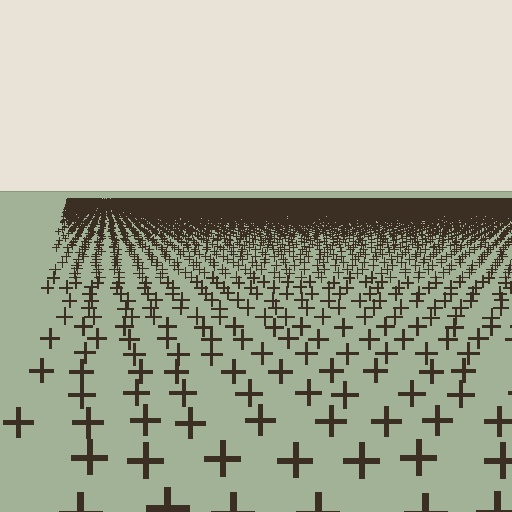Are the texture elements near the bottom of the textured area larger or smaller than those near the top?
Larger. Near the bottom, elements are closer to the viewer and appear at a bigger on-screen size.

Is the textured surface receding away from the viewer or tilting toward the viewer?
The surface is receding away from the viewer. Texture elements get smaller and denser toward the top.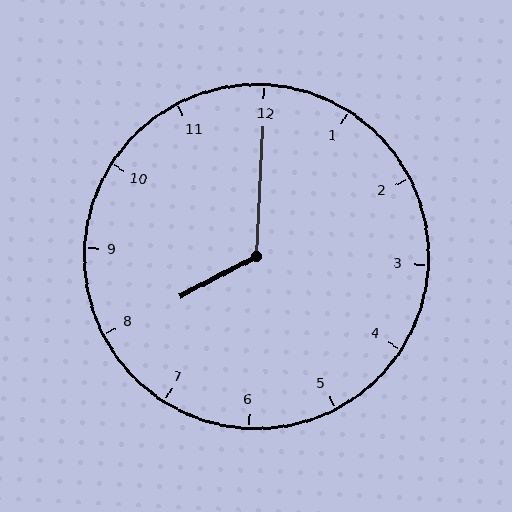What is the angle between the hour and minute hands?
Approximately 120 degrees.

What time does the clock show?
8:00.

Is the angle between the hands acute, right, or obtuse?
It is obtuse.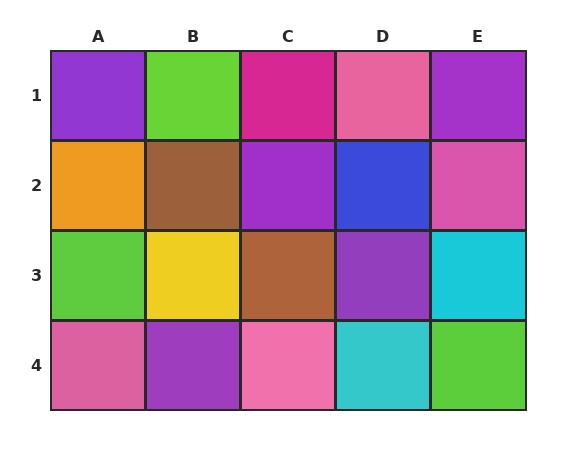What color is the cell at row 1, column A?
Purple.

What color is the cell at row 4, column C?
Pink.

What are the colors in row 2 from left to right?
Orange, brown, purple, blue, pink.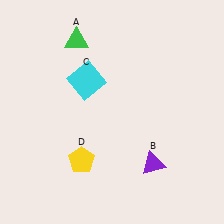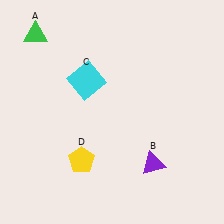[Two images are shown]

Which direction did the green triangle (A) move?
The green triangle (A) moved left.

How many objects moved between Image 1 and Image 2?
1 object moved between the two images.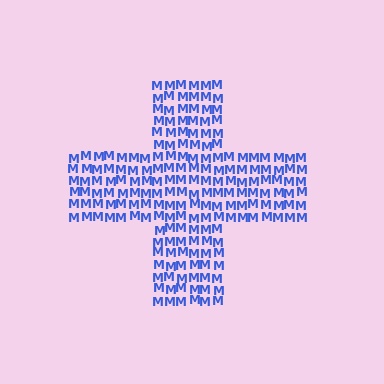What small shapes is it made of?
It is made of small letter M's.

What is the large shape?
The large shape is a cross.